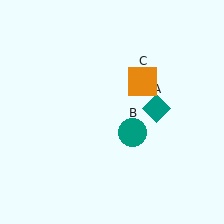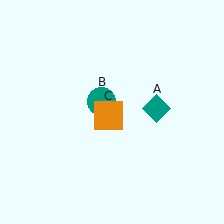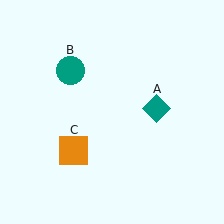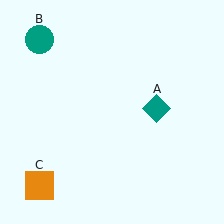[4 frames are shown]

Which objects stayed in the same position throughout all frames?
Teal diamond (object A) remained stationary.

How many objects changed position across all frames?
2 objects changed position: teal circle (object B), orange square (object C).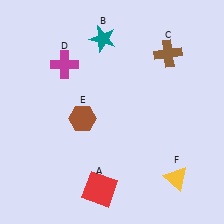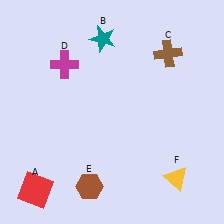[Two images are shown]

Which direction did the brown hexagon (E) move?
The brown hexagon (E) moved down.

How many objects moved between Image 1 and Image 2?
2 objects moved between the two images.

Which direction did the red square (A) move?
The red square (A) moved left.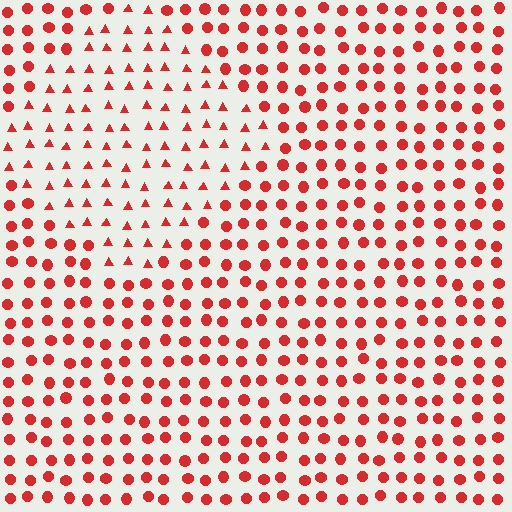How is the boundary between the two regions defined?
The boundary is defined by a change in element shape: triangles inside vs. circles outside. All elements share the same color and spacing.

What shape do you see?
I see a diamond.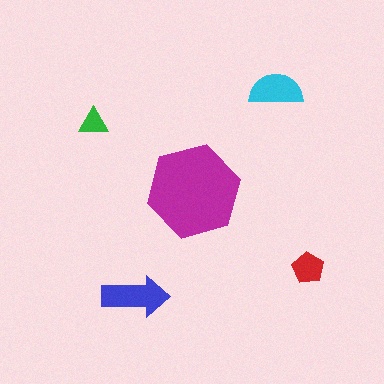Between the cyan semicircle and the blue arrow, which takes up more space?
The blue arrow.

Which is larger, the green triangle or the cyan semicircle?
The cyan semicircle.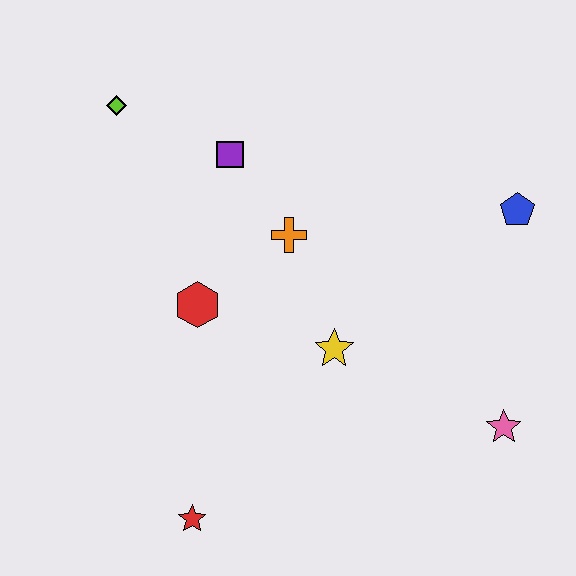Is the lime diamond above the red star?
Yes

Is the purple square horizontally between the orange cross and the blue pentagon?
No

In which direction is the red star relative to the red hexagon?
The red star is below the red hexagon.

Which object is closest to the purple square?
The orange cross is closest to the purple square.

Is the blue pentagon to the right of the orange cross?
Yes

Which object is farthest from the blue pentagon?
The red star is farthest from the blue pentagon.